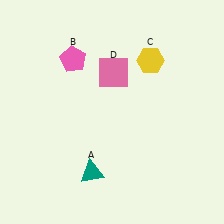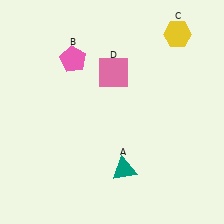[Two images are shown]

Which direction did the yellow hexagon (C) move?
The yellow hexagon (C) moved right.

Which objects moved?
The objects that moved are: the teal triangle (A), the yellow hexagon (C).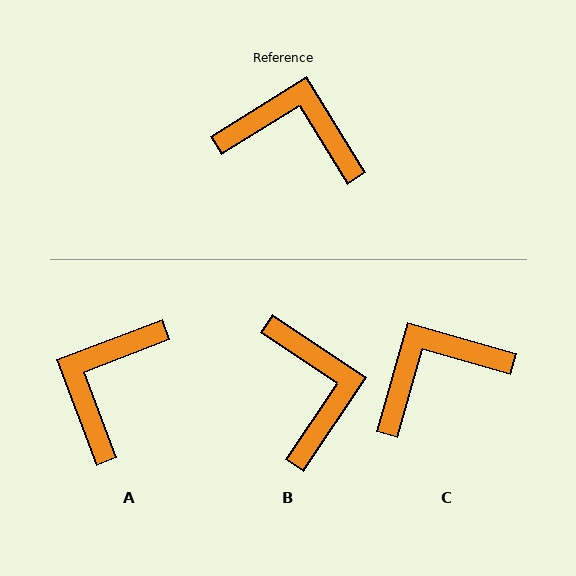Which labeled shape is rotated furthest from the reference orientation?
A, about 79 degrees away.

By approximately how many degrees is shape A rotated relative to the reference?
Approximately 79 degrees counter-clockwise.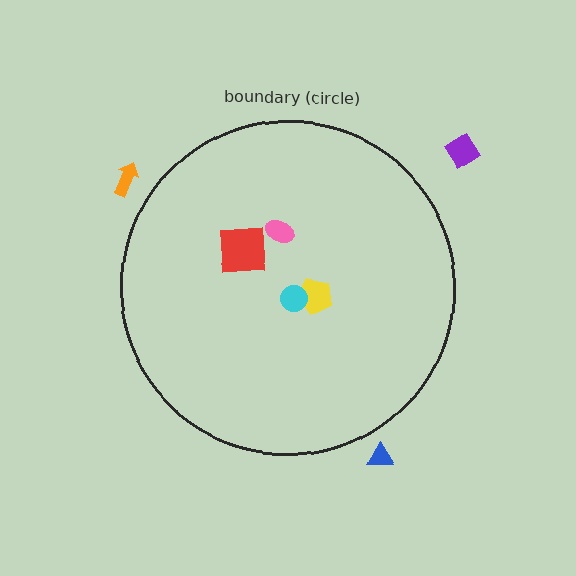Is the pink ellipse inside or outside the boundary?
Inside.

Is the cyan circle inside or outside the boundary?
Inside.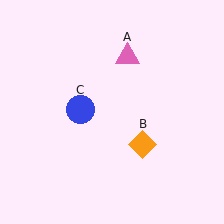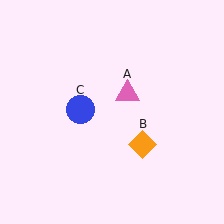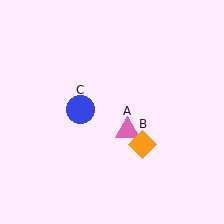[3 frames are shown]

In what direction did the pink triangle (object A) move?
The pink triangle (object A) moved down.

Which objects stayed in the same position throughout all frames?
Orange diamond (object B) and blue circle (object C) remained stationary.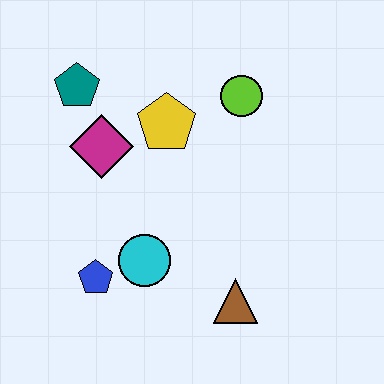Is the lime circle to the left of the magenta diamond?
No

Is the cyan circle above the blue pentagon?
Yes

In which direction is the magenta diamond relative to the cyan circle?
The magenta diamond is above the cyan circle.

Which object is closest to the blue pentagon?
The cyan circle is closest to the blue pentagon.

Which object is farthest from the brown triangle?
The teal pentagon is farthest from the brown triangle.